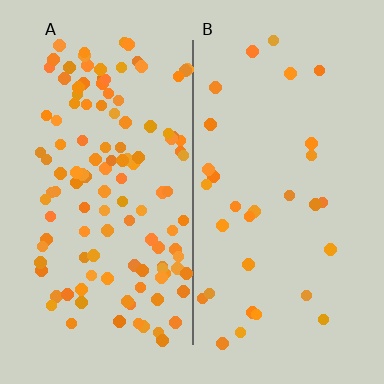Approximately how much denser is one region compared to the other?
Approximately 4.0× — region A over region B.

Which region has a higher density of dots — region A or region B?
A (the left).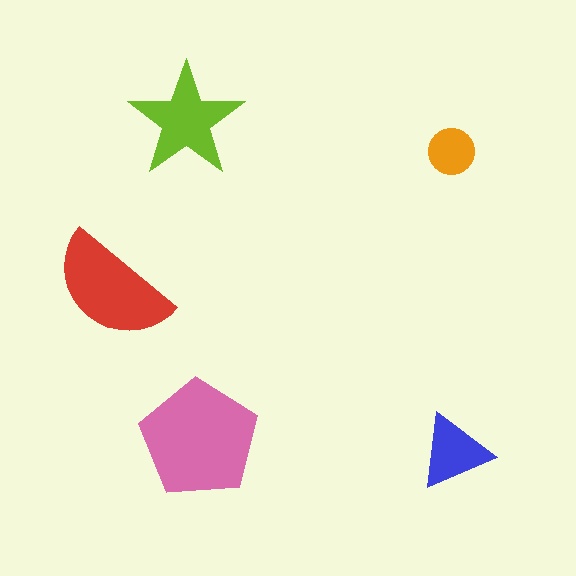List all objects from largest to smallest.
The pink pentagon, the red semicircle, the lime star, the blue triangle, the orange circle.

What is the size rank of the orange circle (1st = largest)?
5th.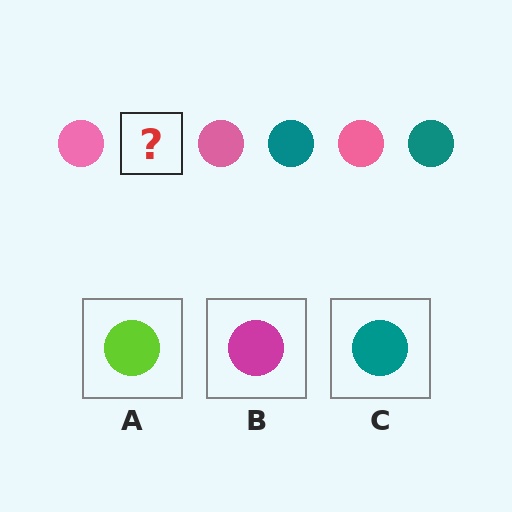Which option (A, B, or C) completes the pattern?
C.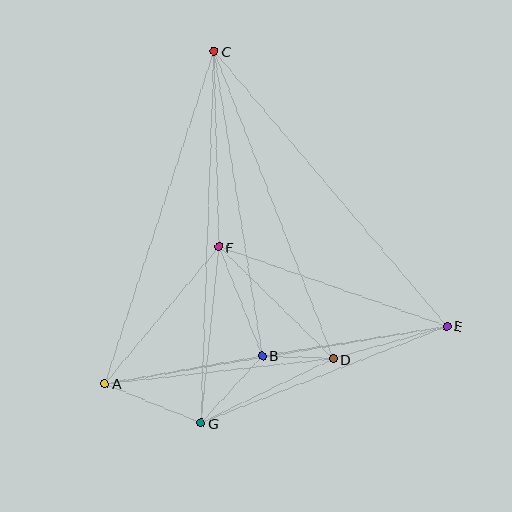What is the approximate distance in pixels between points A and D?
The distance between A and D is approximately 229 pixels.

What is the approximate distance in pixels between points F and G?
The distance between F and G is approximately 177 pixels.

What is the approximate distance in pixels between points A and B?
The distance between A and B is approximately 160 pixels.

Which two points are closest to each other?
Points B and D are closest to each other.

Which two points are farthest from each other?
Points C and G are farthest from each other.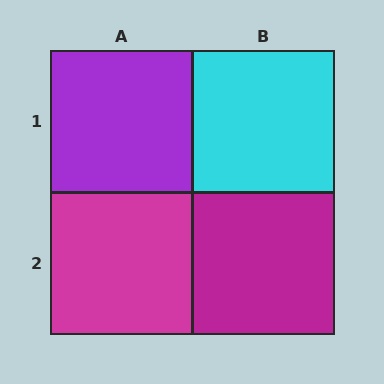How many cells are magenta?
2 cells are magenta.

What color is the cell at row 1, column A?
Purple.